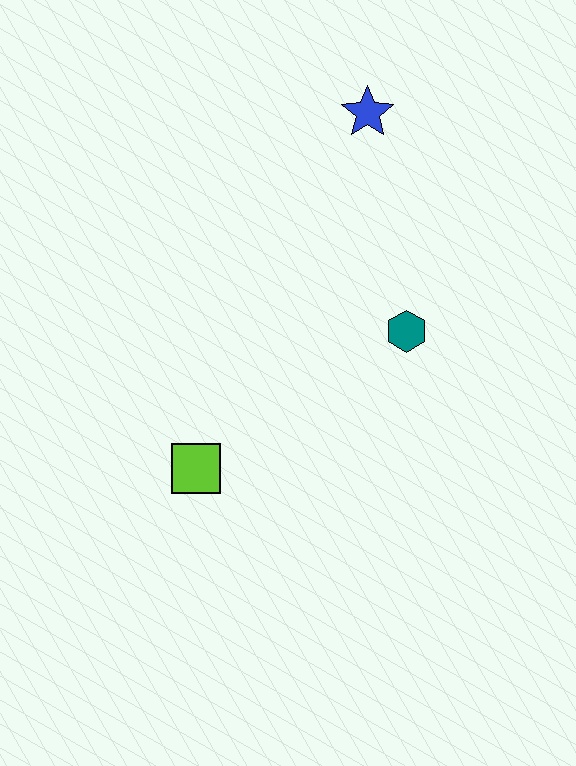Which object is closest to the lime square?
The teal hexagon is closest to the lime square.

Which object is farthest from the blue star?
The lime square is farthest from the blue star.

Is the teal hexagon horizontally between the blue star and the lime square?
No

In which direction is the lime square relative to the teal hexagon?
The lime square is to the left of the teal hexagon.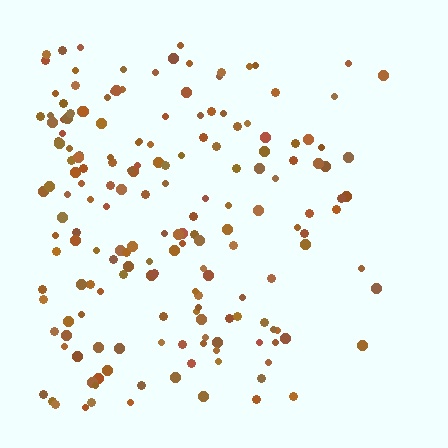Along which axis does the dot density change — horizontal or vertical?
Horizontal.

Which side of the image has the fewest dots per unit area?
The right.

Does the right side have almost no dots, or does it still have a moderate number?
Still a moderate number, just noticeably fewer than the left.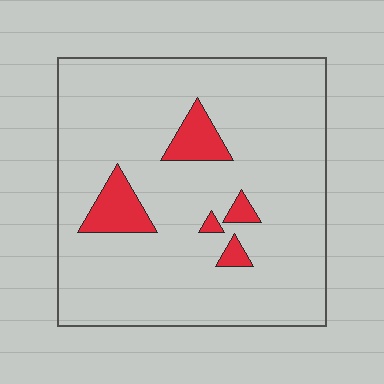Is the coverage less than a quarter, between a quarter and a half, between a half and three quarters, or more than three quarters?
Less than a quarter.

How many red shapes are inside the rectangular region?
5.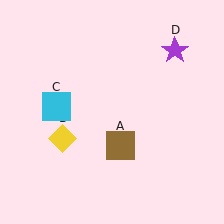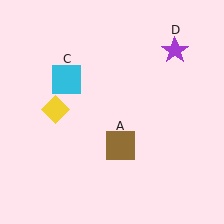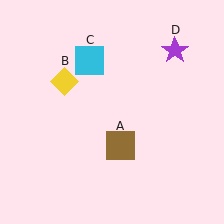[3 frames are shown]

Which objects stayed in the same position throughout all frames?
Brown square (object A) and purple star (object D) remained stationary.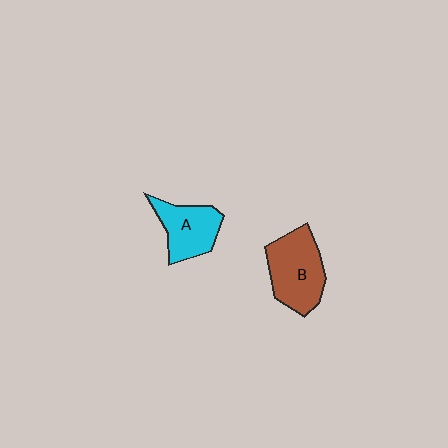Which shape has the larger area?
Shape B (brown).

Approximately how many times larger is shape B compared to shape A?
Approximately 1.3 times.